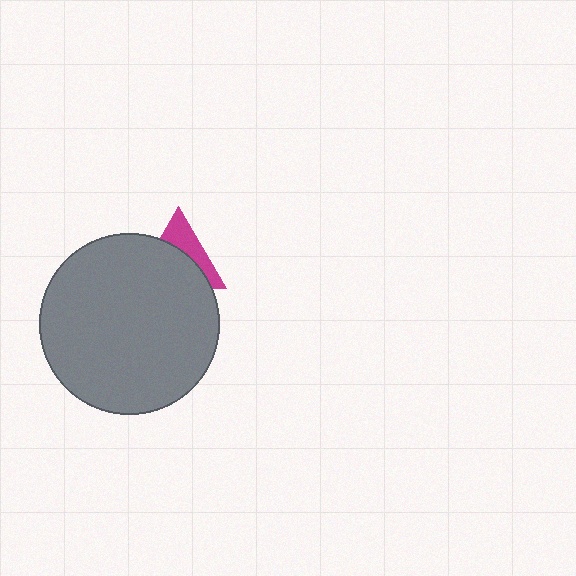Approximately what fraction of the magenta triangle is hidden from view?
Roughly 62% of the magenta triangle is hidden behind the gray circle.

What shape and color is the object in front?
The object in front is a gray circle.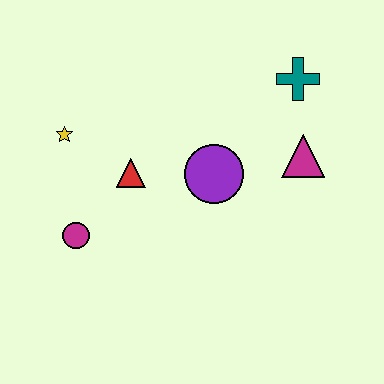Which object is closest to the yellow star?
The red triangle is closest to the yellow star.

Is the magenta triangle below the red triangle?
No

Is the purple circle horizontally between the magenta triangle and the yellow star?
Yes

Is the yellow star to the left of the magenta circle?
Yes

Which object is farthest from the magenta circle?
The teal cross is farthest from the magenta circle.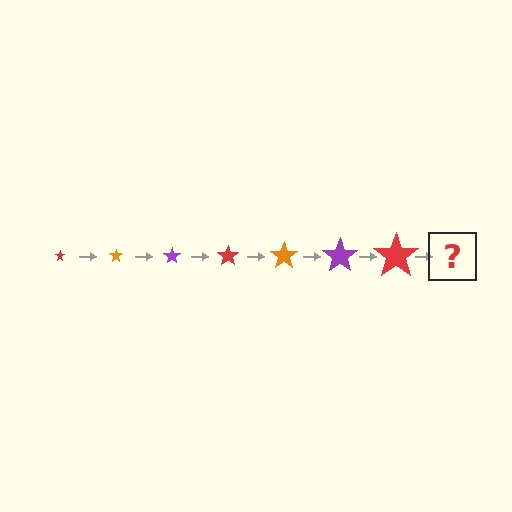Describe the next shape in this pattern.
It should be an orange star, larger than the previous one.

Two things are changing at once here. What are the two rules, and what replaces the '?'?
The two rules are that the star grows larger each step and the color cycles through red, orange, and purple. The '?' should be an orange star, larger than the previous one.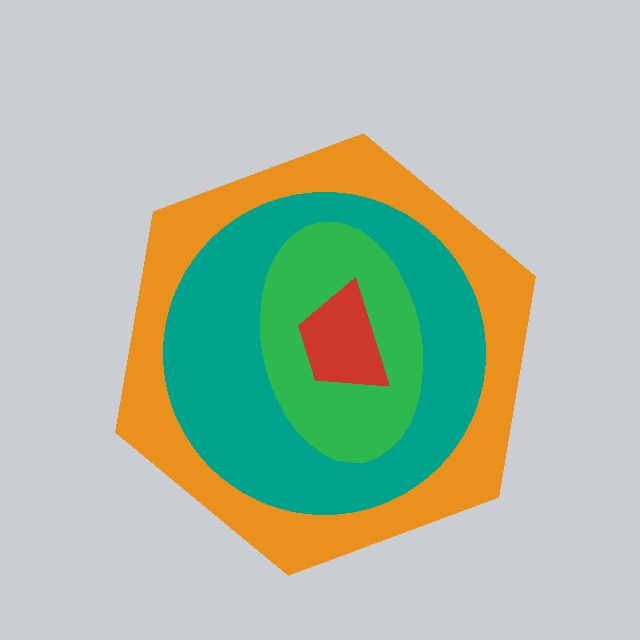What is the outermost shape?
The orange hexagon.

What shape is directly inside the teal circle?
The green ellipse.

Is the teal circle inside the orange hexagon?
Yes.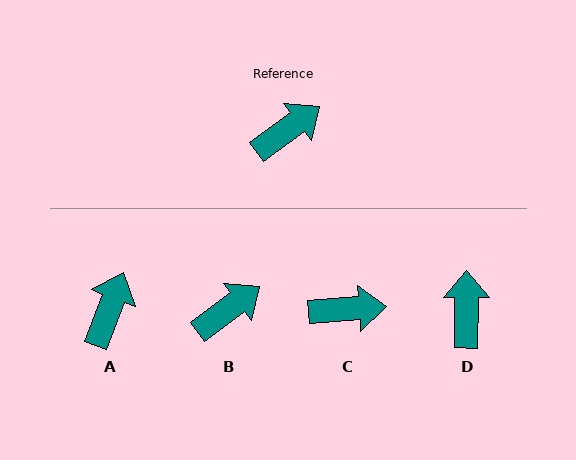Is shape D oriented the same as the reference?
No, it is off by about 53 degrees.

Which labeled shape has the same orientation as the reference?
B.